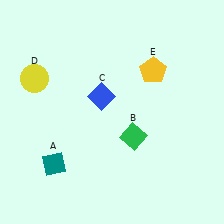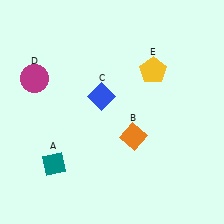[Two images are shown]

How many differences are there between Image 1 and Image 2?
There are 2 differences between the two images.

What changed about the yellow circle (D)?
In Image 1, D is yellow. In Image 2, it changed to magenta.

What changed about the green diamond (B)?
In Image 1, B is green. In Image 2, it changed to orange.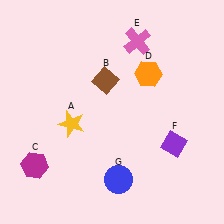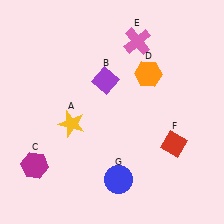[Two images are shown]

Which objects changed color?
B changed from brown to purple. F changed from purple to red.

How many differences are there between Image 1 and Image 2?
There are 2 differences between the two images.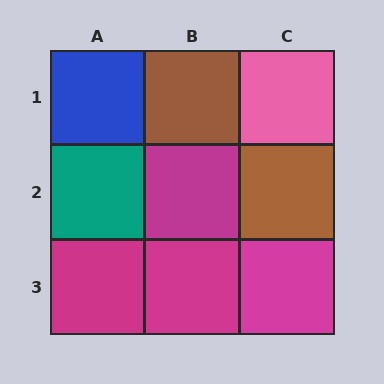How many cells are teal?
1 cell is teal.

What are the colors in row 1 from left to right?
Blue, brown, pink.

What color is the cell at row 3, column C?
Magenta.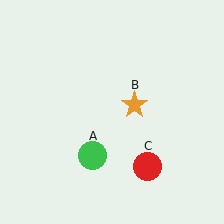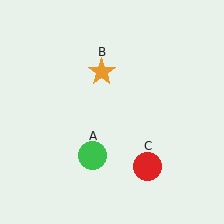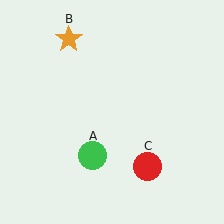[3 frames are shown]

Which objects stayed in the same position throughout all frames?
Green circle (object A) and red circle (object C) remained stationary.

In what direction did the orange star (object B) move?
The orange star (object B) moved up and to the left.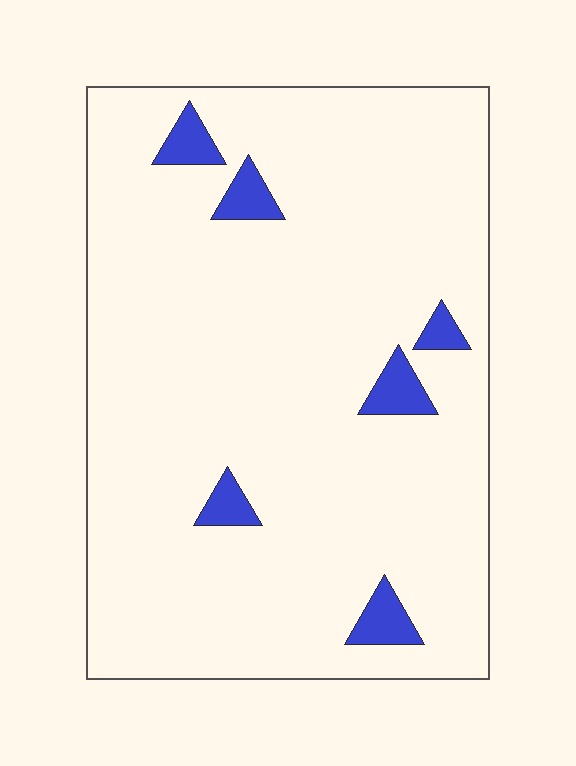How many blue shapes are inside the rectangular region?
6.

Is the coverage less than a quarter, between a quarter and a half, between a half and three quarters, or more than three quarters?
Less than a quarter.